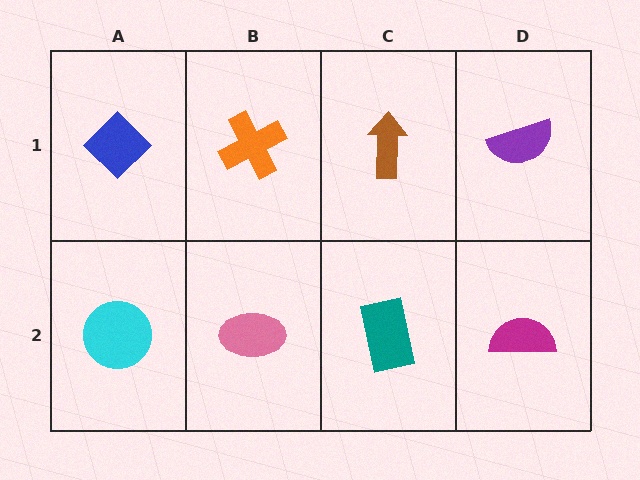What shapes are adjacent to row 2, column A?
A blue diamond (row 1, column A), a pink ellipse (row 2, column B).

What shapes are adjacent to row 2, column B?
An orange cross (row 1, column B), a cyan circle (row 2, column A), a teal rectangle (row 2, column C).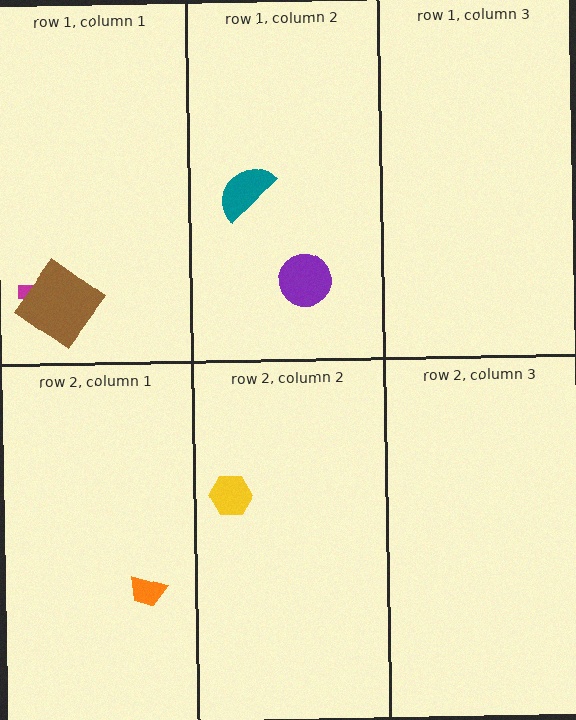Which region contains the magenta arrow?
The row 1, column 1 region.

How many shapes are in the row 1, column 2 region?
2.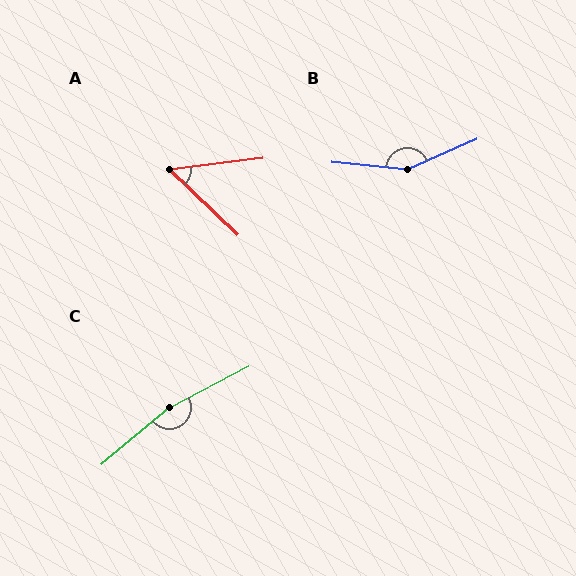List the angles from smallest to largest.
A (51°), B (151°), C (168°).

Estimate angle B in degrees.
Approximately 151 degrees.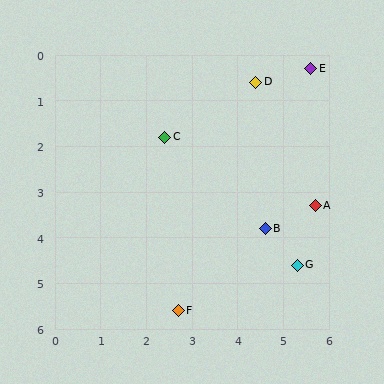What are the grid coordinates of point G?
Point G is at approximately (5.3, 4.6).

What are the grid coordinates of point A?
Point A is at approximately (5.7, 3.3).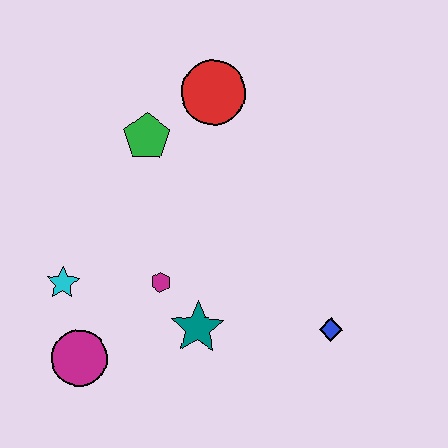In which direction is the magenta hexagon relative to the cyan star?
The magenta hexagon is to the right of the cyan star.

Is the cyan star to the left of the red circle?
Yes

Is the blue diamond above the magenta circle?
Yes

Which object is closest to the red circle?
The green pentagon is closest to the red circle.